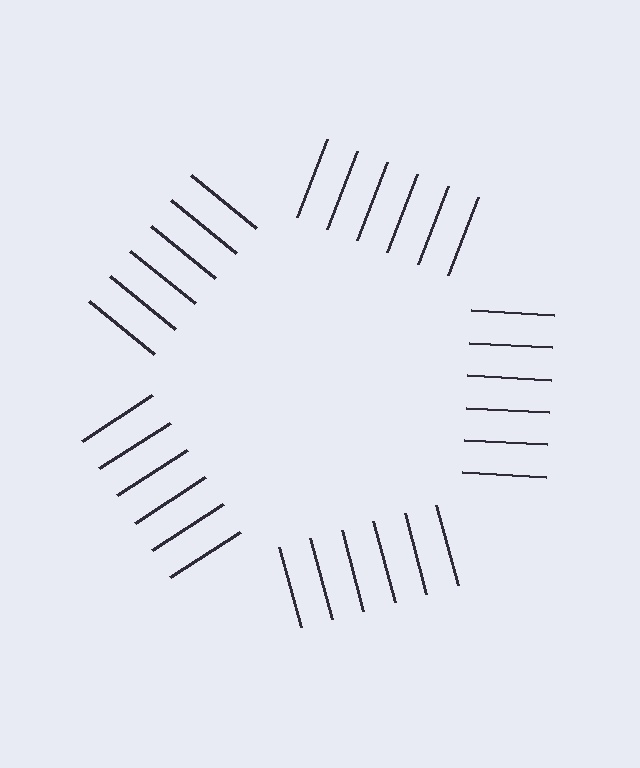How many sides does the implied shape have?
5 sides — the line-ends trace a pentagon.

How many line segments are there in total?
30 — 6 along each of the 5 edges.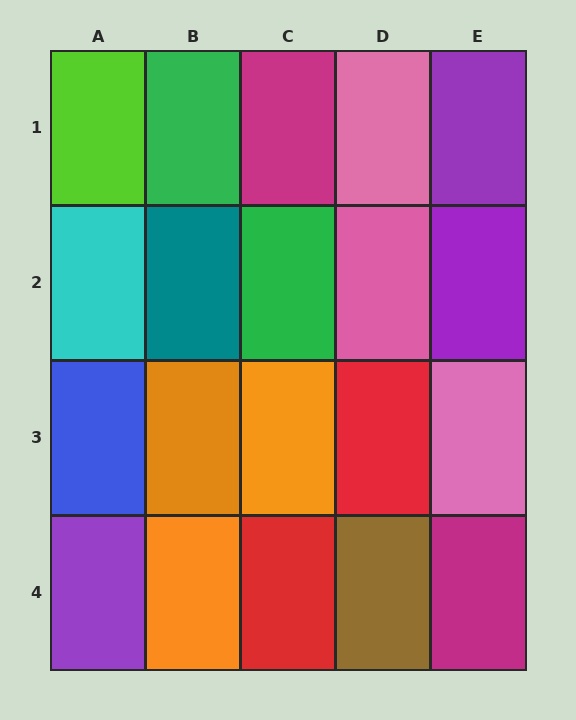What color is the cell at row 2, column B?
Teal.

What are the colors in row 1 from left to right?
Lime, green, magenta, pink, purple.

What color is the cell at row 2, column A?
Cyan.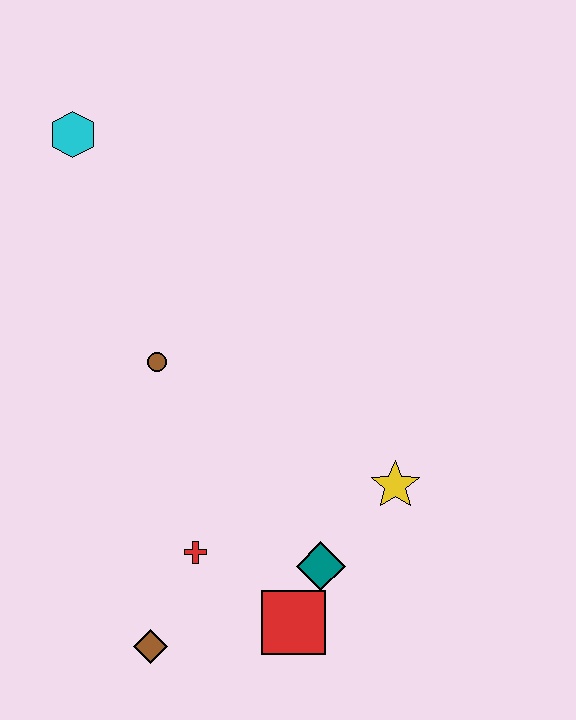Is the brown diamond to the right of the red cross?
No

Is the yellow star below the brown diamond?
No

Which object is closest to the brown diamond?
The red cross is closest to the brown diamond.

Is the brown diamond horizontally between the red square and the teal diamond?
No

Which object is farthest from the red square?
The cyan hexagon is farthest from the red square.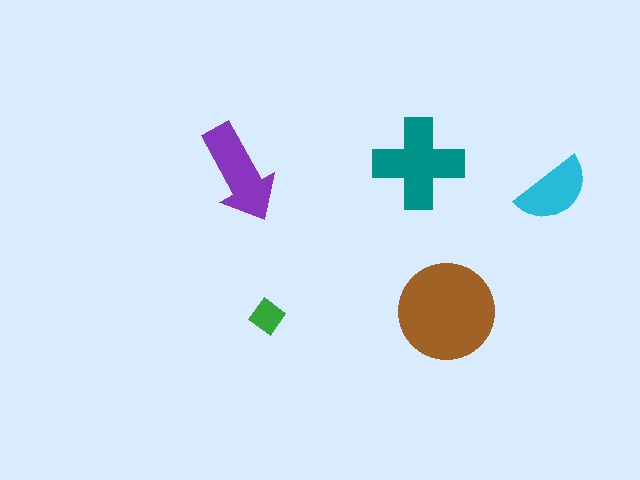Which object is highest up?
The teal cross is topmost.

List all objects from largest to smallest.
The brown circle, the teal cross, the purple arrow, the cyan semicircle, the green diamond.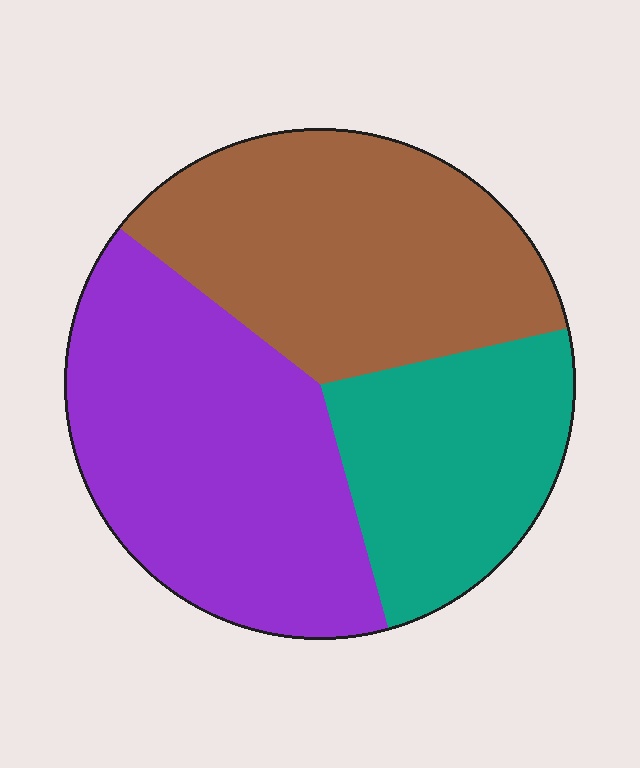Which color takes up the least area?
Teal, at roughly 25%.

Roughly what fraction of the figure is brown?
Brown takes up about three eighths (3/8) of the figure.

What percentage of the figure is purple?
Purple takes up about two fifths (2/5) of the figure.